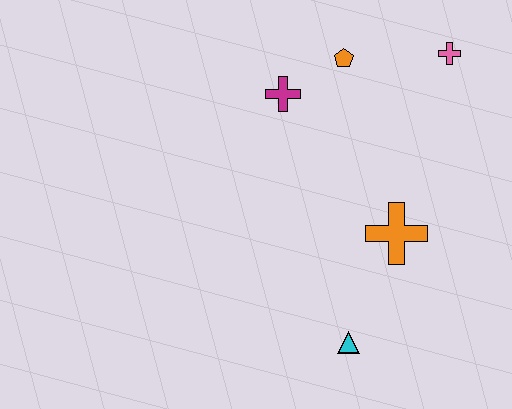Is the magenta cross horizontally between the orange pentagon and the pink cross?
No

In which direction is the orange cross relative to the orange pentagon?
The orange cross is below the orange pentagon.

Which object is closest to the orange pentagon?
The magenta cross is closest to the orange pentagon.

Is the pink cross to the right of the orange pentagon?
Yes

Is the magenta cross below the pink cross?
Yes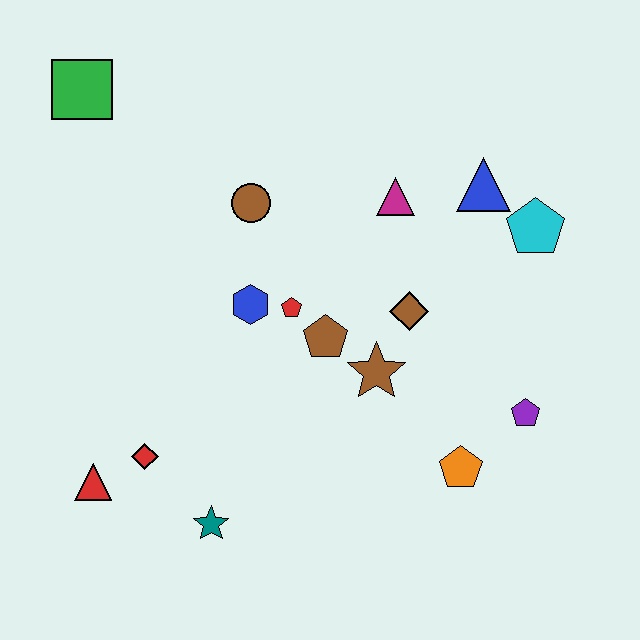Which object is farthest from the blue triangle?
The red triangle is farthest from the blue triangle.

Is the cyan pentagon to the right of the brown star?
Yes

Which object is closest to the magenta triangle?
The blue triangle is closest to the magenta triangle.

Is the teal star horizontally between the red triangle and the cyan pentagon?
Yes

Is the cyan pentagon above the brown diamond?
Yes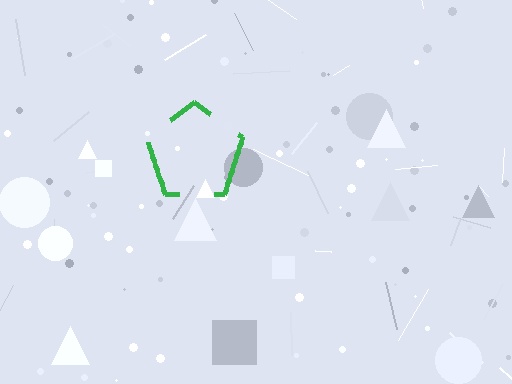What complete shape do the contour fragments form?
The contour fragments form a pentagon.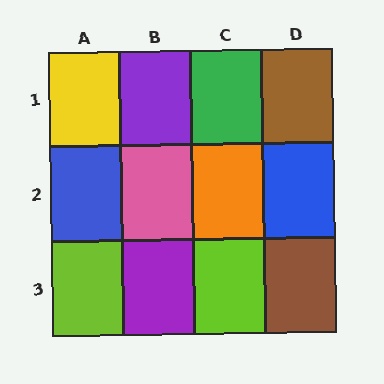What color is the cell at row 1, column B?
Purple.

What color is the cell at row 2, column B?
Pink.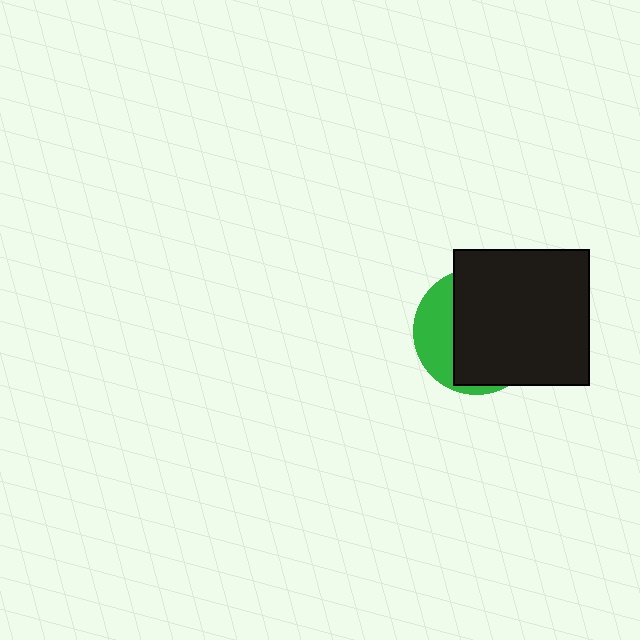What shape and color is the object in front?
The object in front is a black square.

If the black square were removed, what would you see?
You would see the complete green circle.